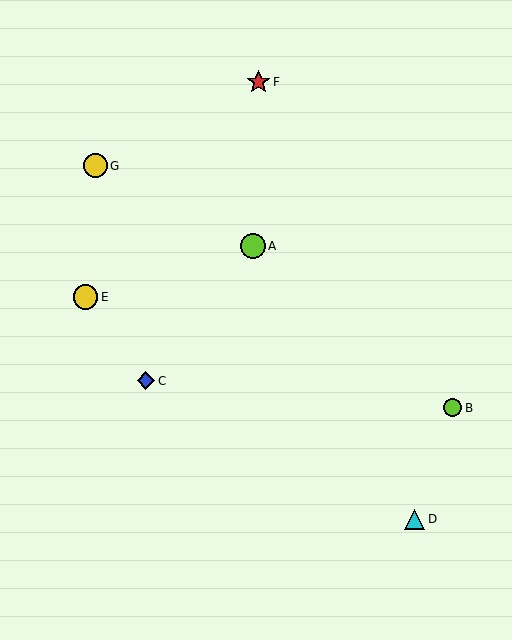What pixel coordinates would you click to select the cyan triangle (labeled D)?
Click at (414, 520) to select the cyan triangle D.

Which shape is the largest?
The lime circle (labeled A) is the largest.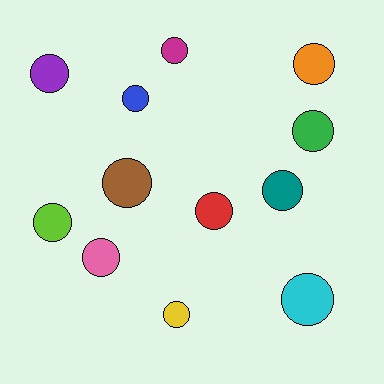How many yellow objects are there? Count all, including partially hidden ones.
There is 1 yellow object.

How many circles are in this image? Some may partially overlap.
There are 12 circles.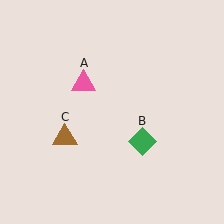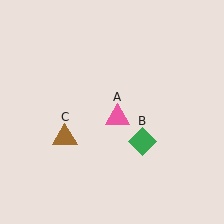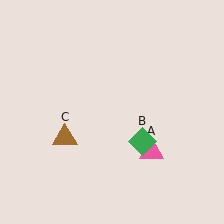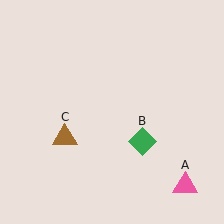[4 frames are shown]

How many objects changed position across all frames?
1 object changed position: pink triangle (object A).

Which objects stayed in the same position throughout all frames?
Green diamond (object B) and brown triangle (object C) remained stationary.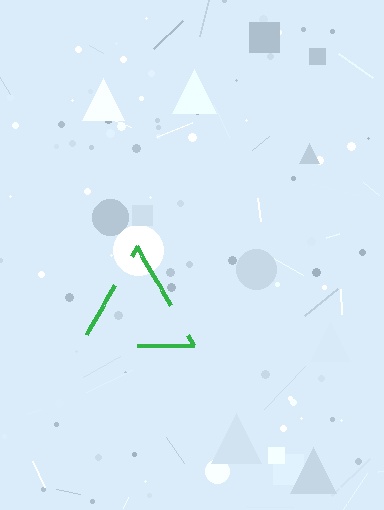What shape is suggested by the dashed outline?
The dashed outline suggests a triangle.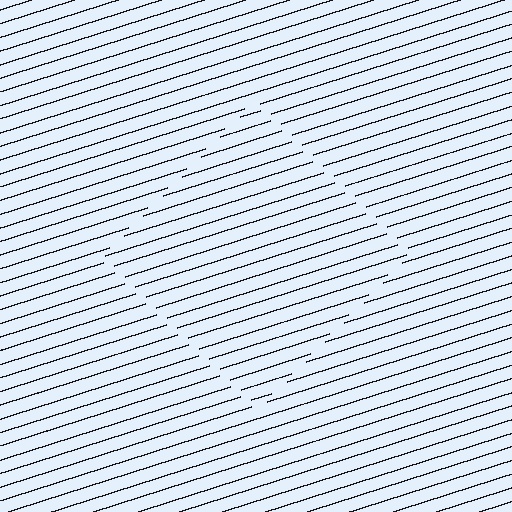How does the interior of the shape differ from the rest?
The interior of the shape contains the same grating, shifted by half a period — the contour is defined by the phase discontinuity where line-ends from the inner and outer gratings abut.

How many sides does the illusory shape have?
4 sides — the line-ends trace a square.